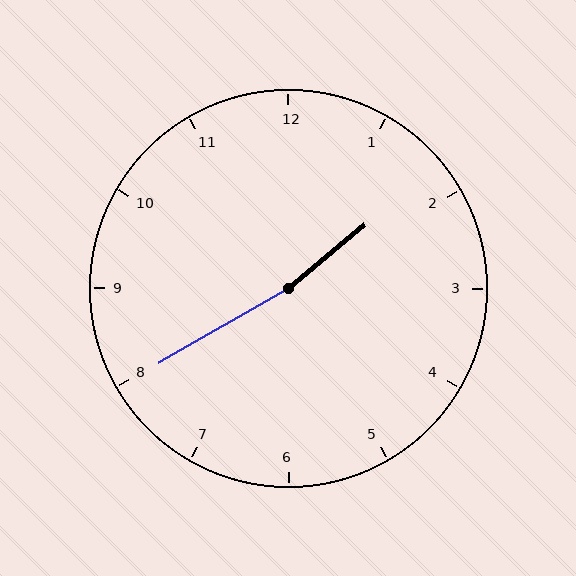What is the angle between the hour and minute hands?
Approximately 170 degrees.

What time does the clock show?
1:40.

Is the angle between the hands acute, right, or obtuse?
It is obtuse.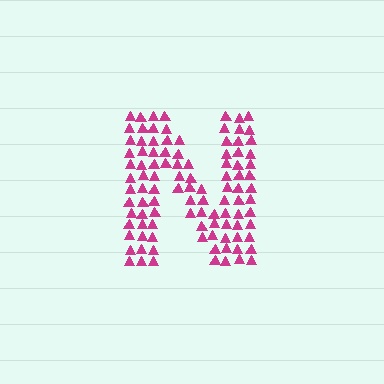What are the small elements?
The small elements are triangles.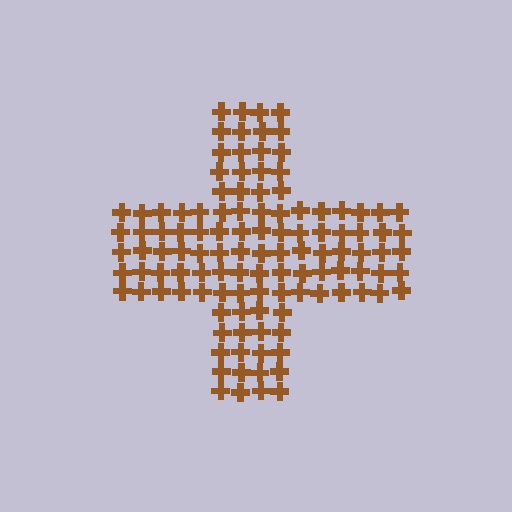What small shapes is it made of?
It is made of small crosses.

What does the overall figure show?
The overall figure shows a cross.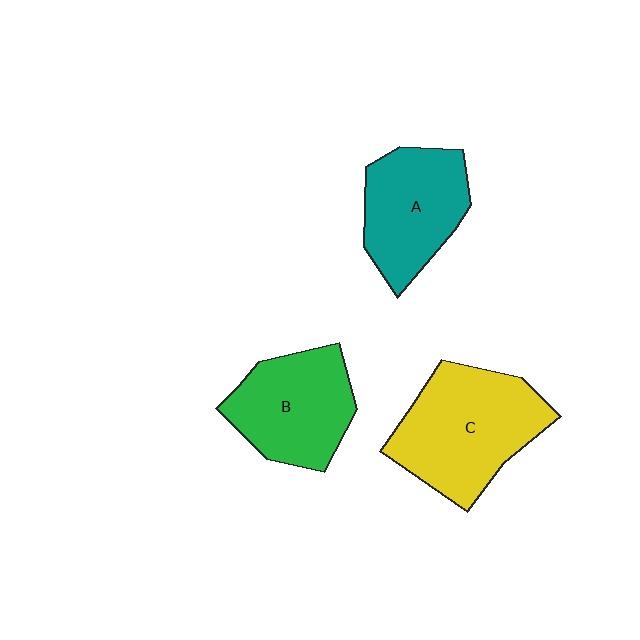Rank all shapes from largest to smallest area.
From largest to smallest: C (yellow), B (green), A (teal).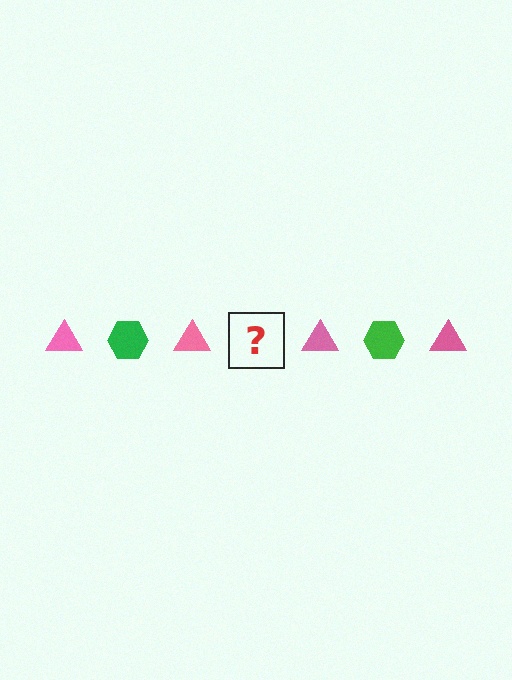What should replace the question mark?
The question mark should be replaced with a green hexagon.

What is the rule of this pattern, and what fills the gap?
The rule is that the pattern alternates between pink triangle and green hexagon. The gap should be filled with a green hexagon.